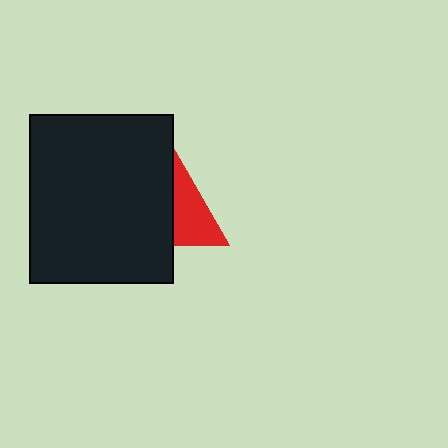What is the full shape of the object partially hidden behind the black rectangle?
The partially hidden object is a red triangle.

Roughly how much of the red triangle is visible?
About half of it is visible (roughly 47%).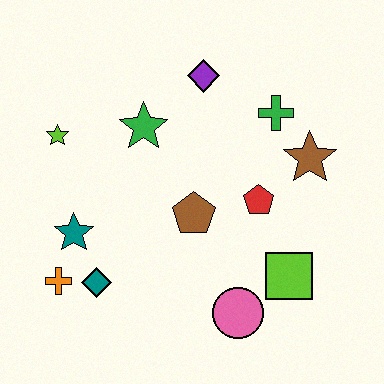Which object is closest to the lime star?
The green star is closest to the lime star.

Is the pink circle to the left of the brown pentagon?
No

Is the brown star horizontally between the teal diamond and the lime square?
No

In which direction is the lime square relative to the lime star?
The lime square is to the right of the lime star.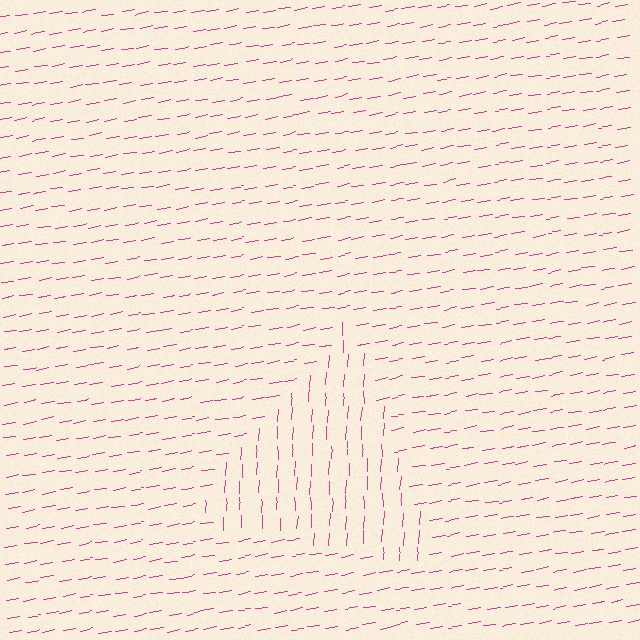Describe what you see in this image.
The image is filled with small magenta line segments. A triangle region in the image has lines oriented differently from the surrounding lines, creating a visible texture boundary.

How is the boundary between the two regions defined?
The boundary is defined purely by a change in line orientation (approximately 77 degrees difference). All lines are the same color and thickness.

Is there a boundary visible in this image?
Yes, there is a texture boundary formed by a change in line orientation.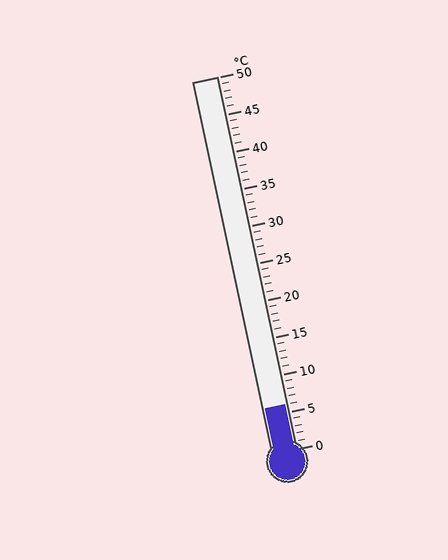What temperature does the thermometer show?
The thermometer shows approximately 6°C.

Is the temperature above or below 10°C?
The temperature is below 10°C.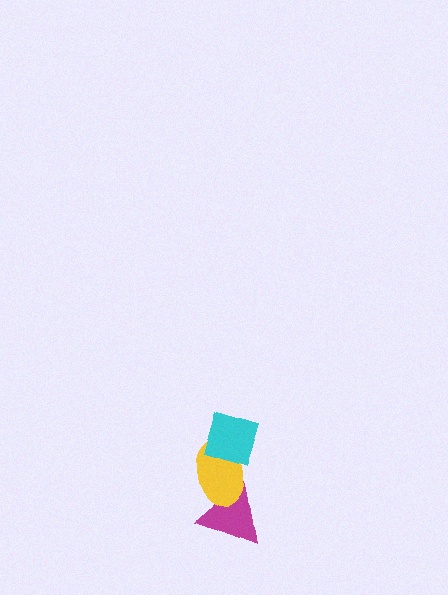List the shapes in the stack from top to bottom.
From top to bottom: the cyan diamond, the yellow ellipse, the magenta triangle.